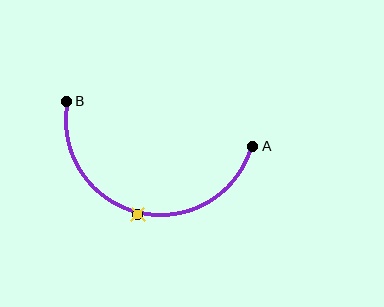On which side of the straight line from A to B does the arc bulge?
The arc bulges below the straight line connecting A and B.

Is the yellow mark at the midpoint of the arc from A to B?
Yes. The yellow mark lies on the arc at equal arc-length from both A and B — it is the arc midpoint.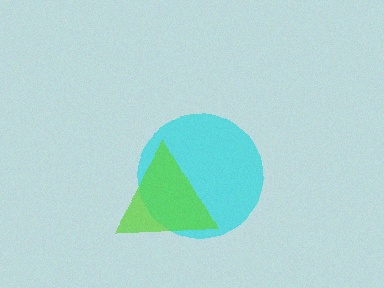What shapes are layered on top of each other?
The layered shapes are: a cyan circle, a lime triangle.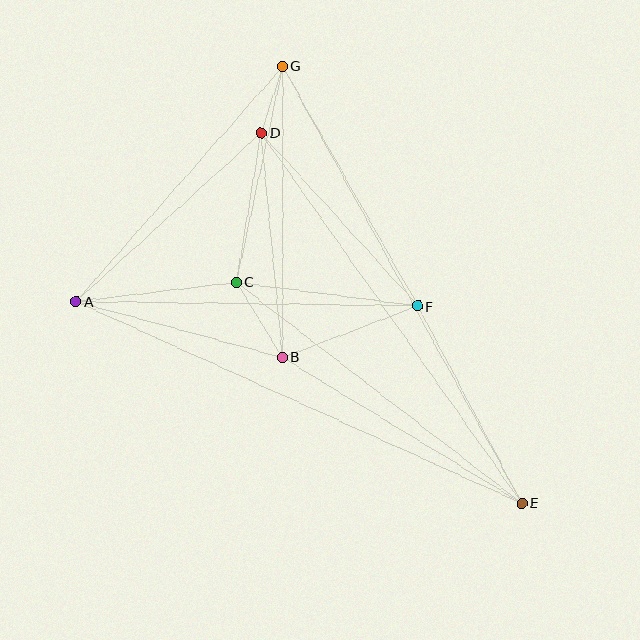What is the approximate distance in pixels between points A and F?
The distance between A and F is approximately 342 pixels.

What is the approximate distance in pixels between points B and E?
The distance between B and E is approximately 280 pixels.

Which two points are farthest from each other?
Points E and G are farthest from each other.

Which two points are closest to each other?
Points D and G are closest to each other.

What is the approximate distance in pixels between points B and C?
The distance between B and C is approximately 88 pixels.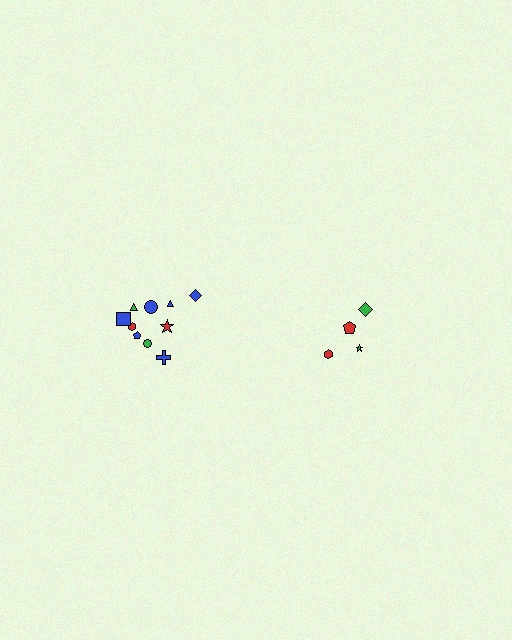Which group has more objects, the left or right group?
The left group.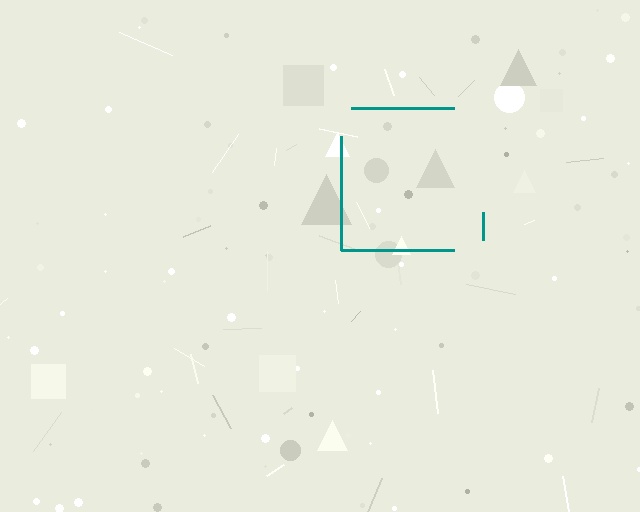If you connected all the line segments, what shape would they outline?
They would outline a square.